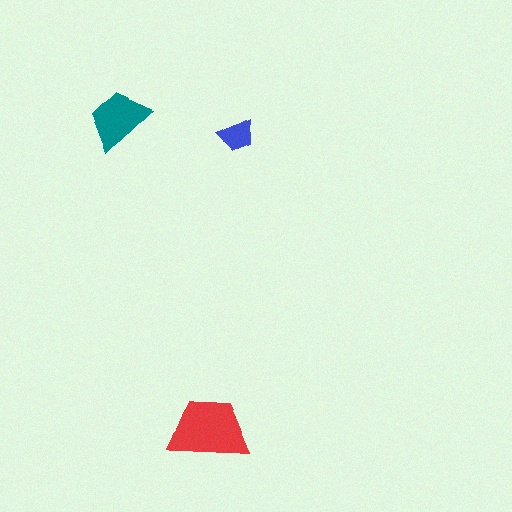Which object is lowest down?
The red trapezoid is bottommost.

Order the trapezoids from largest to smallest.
the red one, the teal one, the blue one.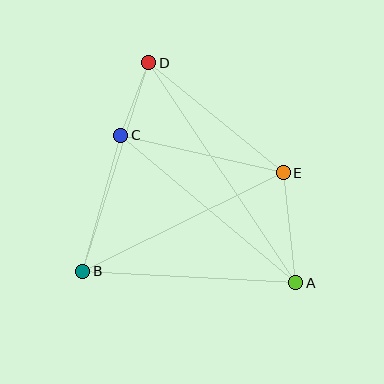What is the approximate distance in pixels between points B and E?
The distance between B and E is approximately 223 pixels.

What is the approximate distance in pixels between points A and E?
The distance between A and E is approximately 111 pixels.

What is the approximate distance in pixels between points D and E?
The distance between D and E is approximately 173 pixels.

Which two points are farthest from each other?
Points A and D are farthest from each other.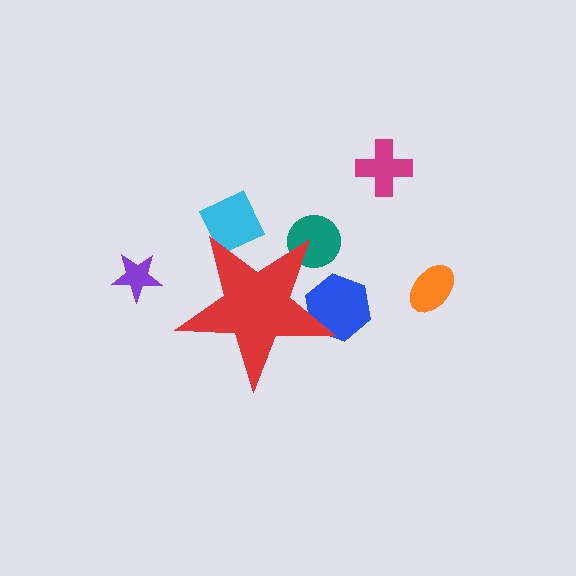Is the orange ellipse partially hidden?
No, the orange ellipse is fully visible.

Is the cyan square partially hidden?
Yes, the cyan square is partially hidden behind the red star.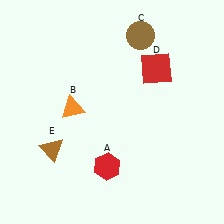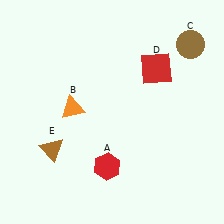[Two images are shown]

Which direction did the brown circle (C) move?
The brown circle (C) moved right.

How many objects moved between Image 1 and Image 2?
1 object moved between the two images.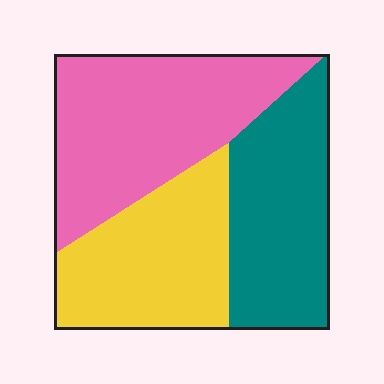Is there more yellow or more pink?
Pink.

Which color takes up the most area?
Pink, at roughly 40%.